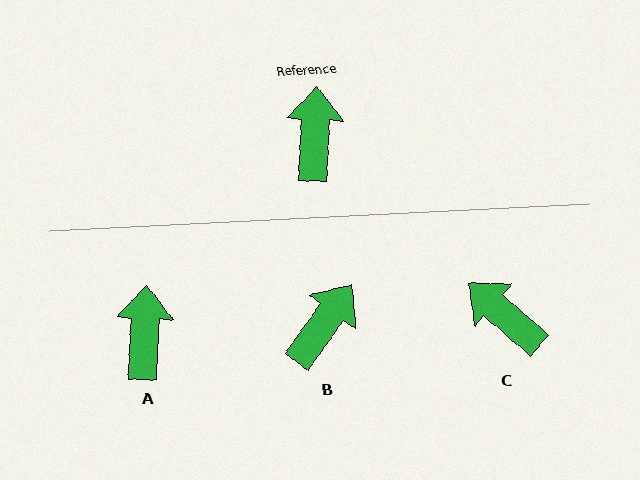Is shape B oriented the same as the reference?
No, it is off by about 33 degrees.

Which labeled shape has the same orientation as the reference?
A.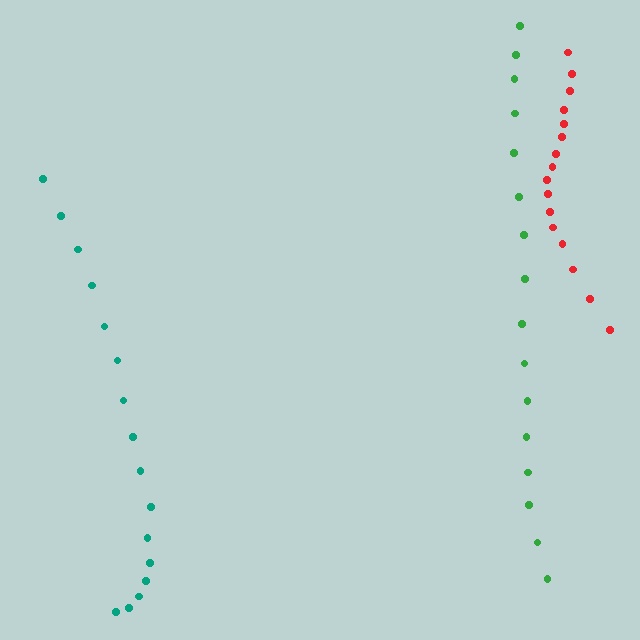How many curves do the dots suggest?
There are 3 distinct paths.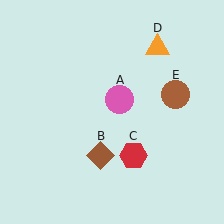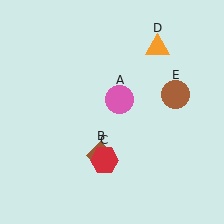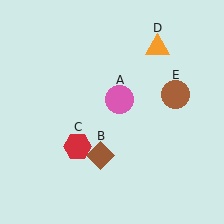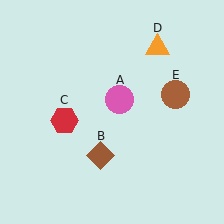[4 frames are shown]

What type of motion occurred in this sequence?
The red hexagon (object C) rotated clockwise around the center of the scene.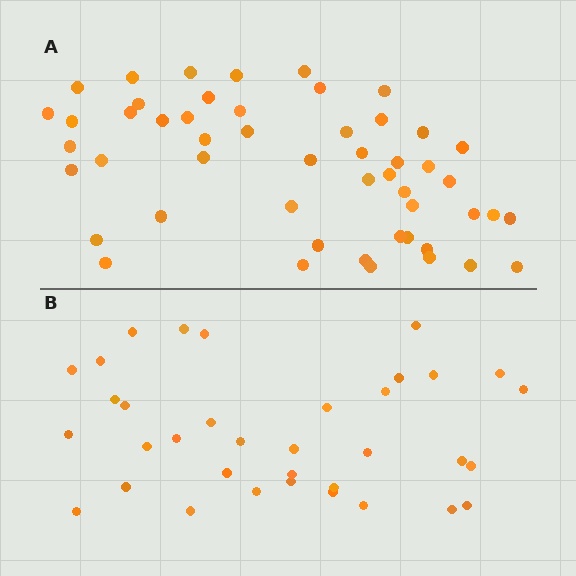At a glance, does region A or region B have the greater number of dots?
Region A (the top region) has more dots.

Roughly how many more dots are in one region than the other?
Region A has approximately 15 more dots than region B.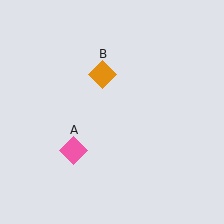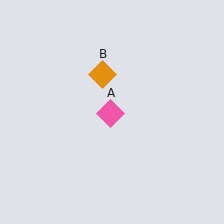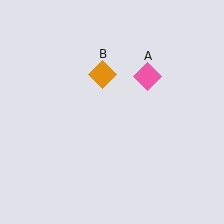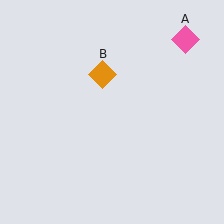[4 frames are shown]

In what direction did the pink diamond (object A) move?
The pink diamond (object A) moved up and to the right.